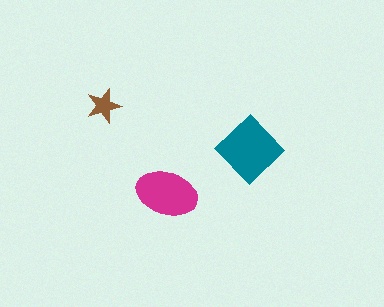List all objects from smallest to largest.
The brown star, the magenta ellipse, the teal diamond.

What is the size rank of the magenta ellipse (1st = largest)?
2nd.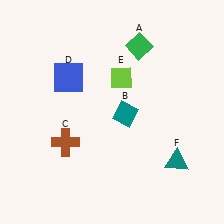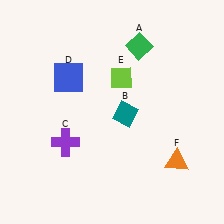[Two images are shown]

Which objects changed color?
C changed from brown to purple. F changed from teal to orange.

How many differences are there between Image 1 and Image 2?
There are 2 differences between the two images.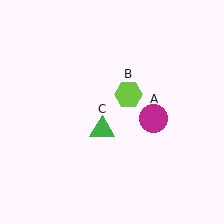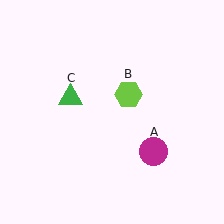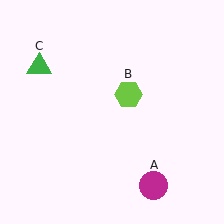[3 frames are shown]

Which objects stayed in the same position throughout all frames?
Lime hexagon (object B) remained stationary.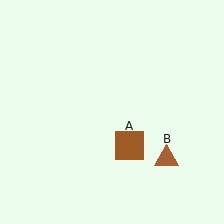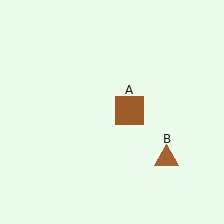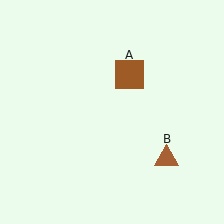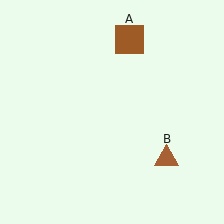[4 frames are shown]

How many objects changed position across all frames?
1 object changed position: brown square (object A).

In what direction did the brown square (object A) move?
The brown square (object A) moved up.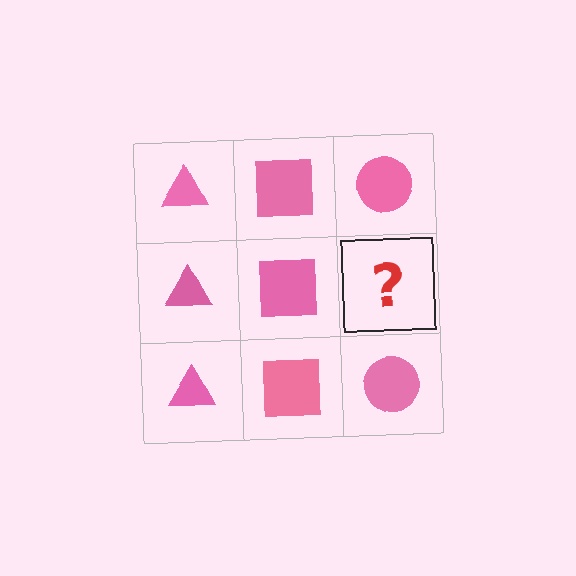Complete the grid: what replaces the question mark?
The question mark should be replaced with a pink circle.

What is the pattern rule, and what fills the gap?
The rule is that each column has a consistent shape. The gap should be filled with a pink circle.